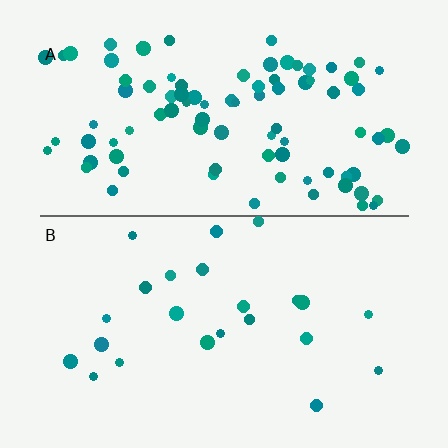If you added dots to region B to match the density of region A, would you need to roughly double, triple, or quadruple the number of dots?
Approximately quadruple.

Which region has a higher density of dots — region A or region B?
A (the top).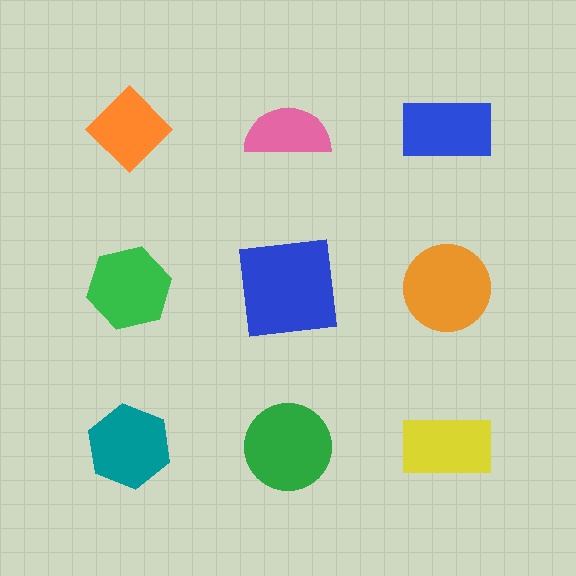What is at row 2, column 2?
A blue square.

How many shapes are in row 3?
3 shapes.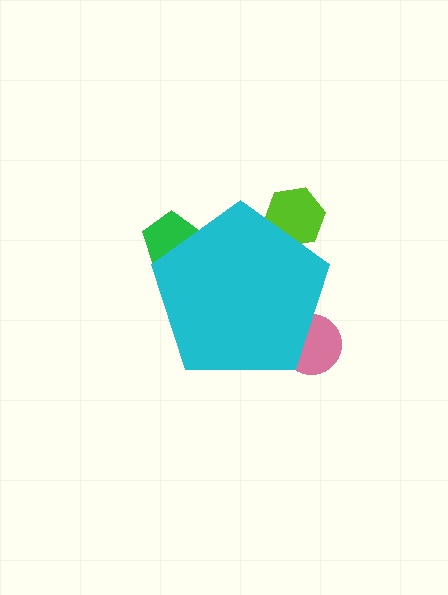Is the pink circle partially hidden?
Yes, the pink circle is partially hidden behind the cyan pentagon.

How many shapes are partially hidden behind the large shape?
3 shapes are partially hidden.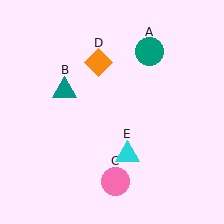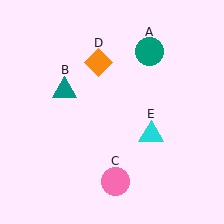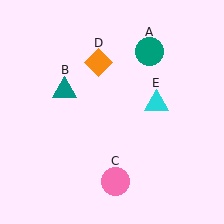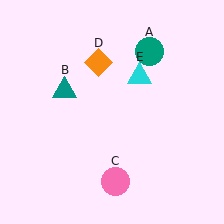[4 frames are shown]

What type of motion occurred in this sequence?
The cyan triangle (object E) rotated counterclockwise around the center of the scene.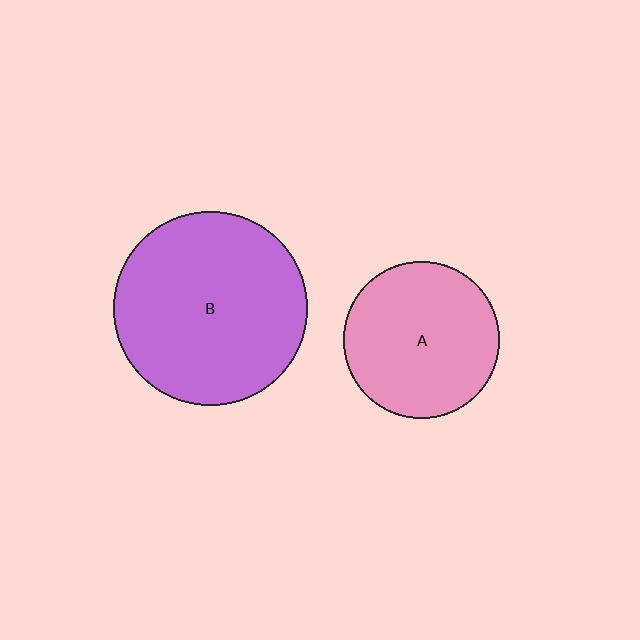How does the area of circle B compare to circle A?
Approximately 1.5 times.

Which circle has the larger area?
Circle B (purple).